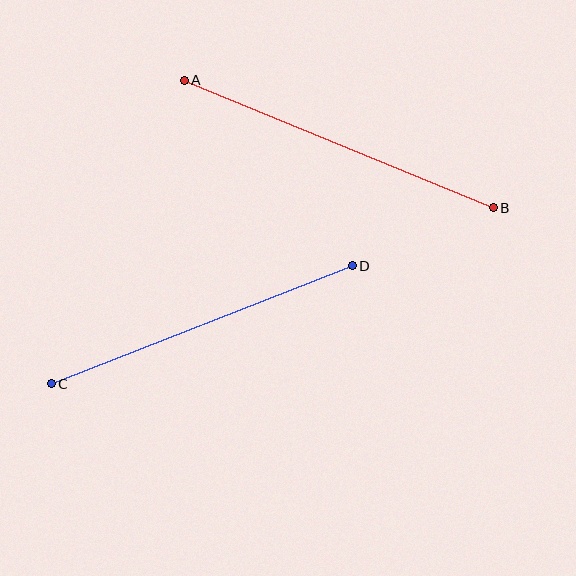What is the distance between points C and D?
The distance is approximately 323 pixels.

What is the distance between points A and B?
The distance is approximately 334 pixels.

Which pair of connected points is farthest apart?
Points A and B are farthest apart.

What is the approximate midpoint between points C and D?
The midpoint is at approximately (202, 325) pixels.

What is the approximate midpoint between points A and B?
The midpoint is at approximately (339, 144) pixels.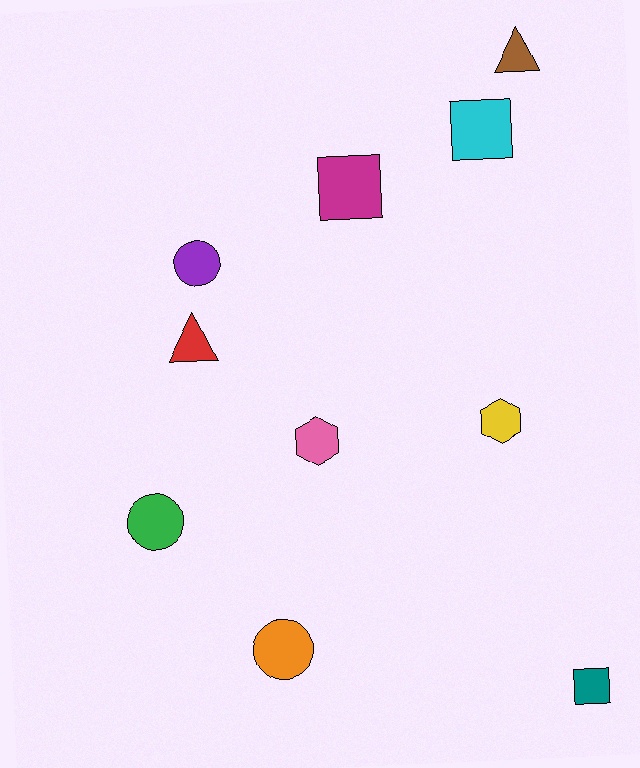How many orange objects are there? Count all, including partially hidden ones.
There is 1 orange object.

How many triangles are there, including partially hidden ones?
There are 2 triangles.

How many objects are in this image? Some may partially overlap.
There are 10 objects.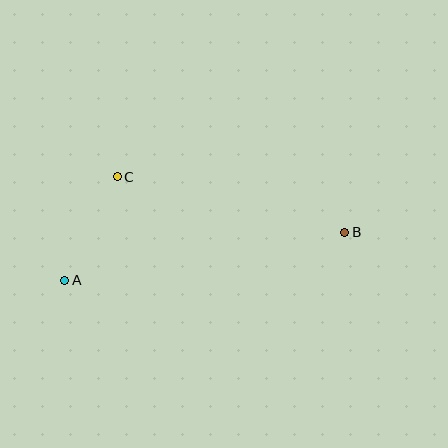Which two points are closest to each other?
Points A and C are closest to each other.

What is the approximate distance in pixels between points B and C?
The distance between B and C is approximately 234 pixels.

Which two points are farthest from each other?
Points A and B are farthest from each other.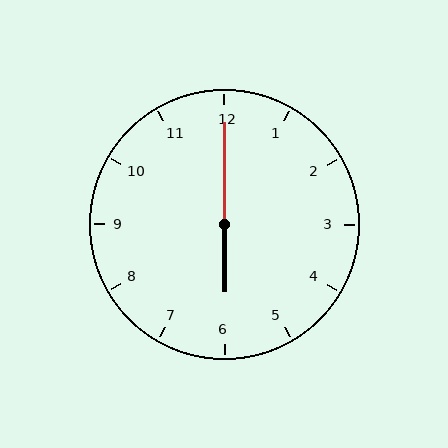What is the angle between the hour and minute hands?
Approximately 180 degrees.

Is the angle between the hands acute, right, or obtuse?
It is obtuse.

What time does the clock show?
6:00.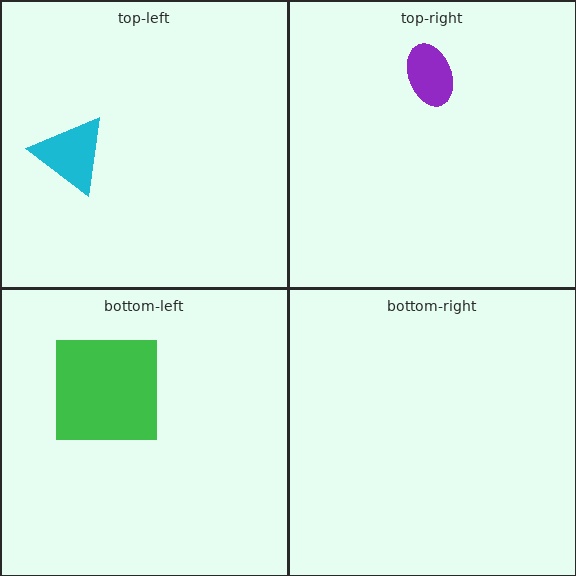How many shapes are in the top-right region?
1.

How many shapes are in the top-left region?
1.